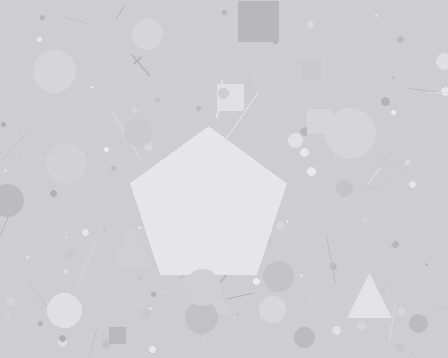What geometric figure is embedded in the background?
A pentagon is embedded in the background.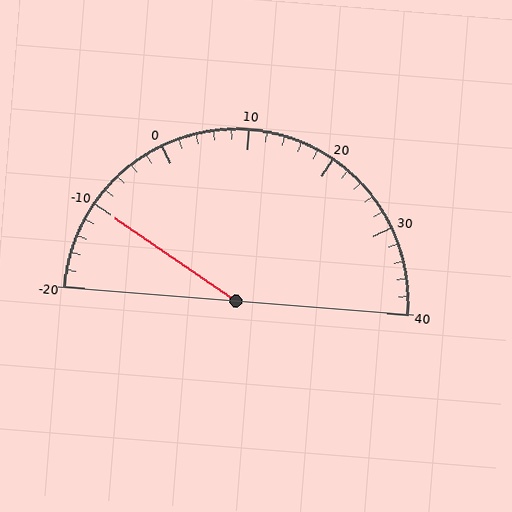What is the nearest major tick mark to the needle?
The nearest major tick mark is -10.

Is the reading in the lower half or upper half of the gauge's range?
The reading is in the lower half of the range (-20 to 40).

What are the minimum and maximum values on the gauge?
The gauge ranges from -20 to 40.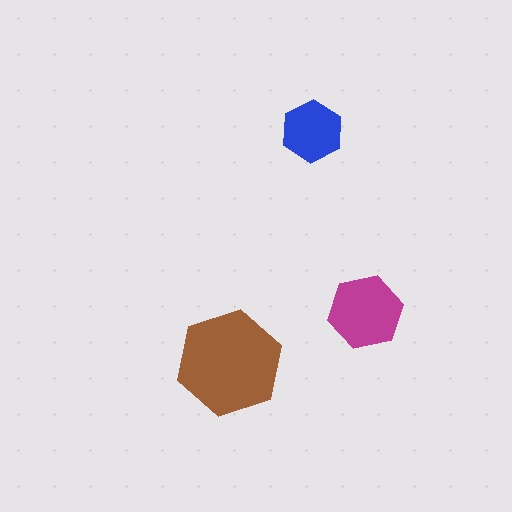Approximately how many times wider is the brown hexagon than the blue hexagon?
About 1.5 times wider.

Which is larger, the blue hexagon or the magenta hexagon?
The magenta one.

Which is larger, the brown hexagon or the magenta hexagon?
The brown one.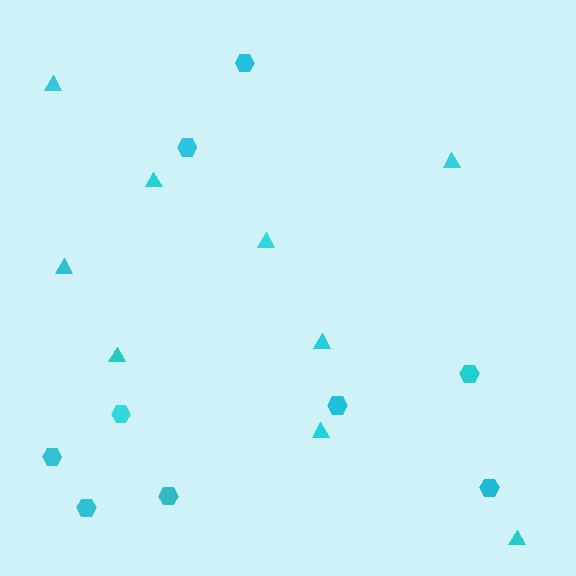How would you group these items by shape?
There are 2 groups: one group of triangles (9) and one group of hexagons (9).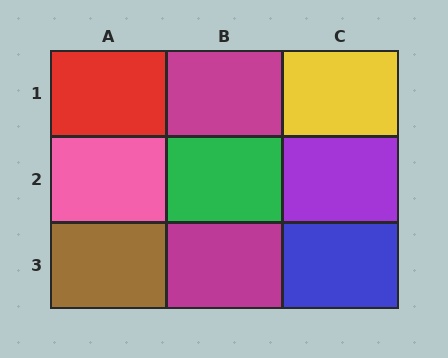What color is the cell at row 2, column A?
Pink.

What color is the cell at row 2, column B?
Green.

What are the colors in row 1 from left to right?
Red, magenta, yellow.